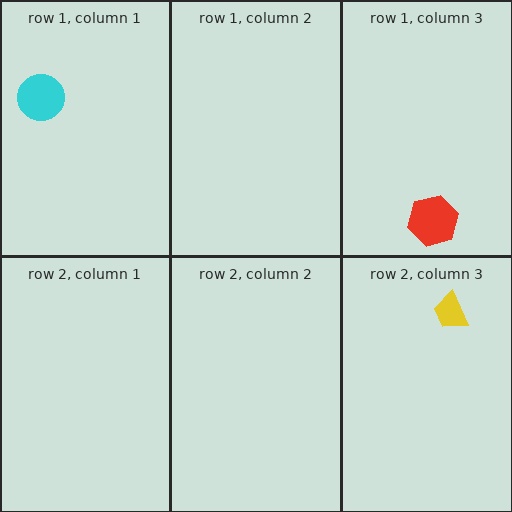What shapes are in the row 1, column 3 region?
The red hexagon.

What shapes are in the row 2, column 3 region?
The yellow trapezoid.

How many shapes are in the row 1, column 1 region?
1.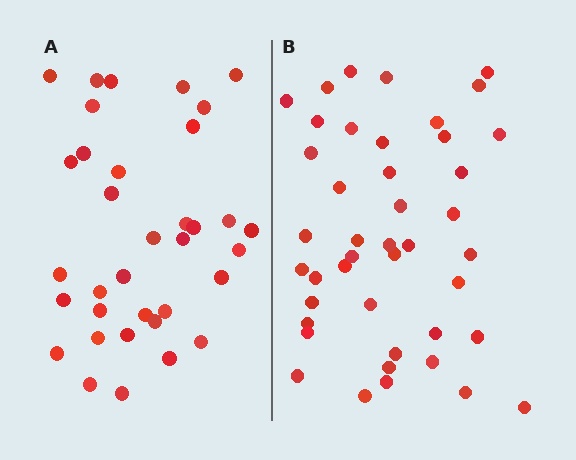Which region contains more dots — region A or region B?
Region B (the right region) has more dots.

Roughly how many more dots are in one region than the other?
Region B has roughly 8 or so more dots than region A.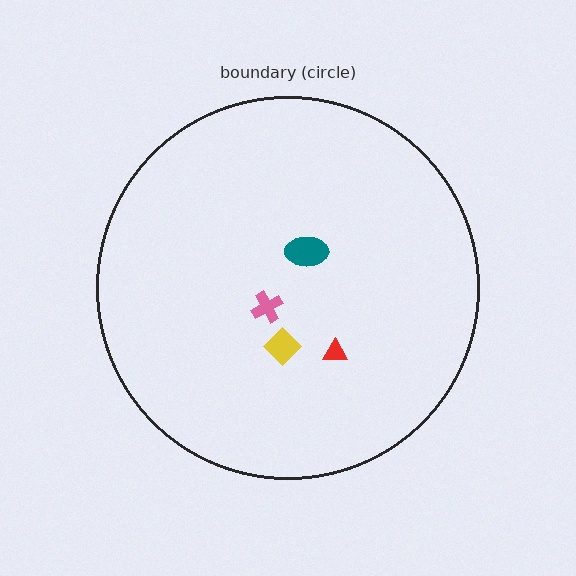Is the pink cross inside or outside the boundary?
Inside.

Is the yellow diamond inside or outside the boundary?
Inside.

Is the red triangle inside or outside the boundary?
Inside.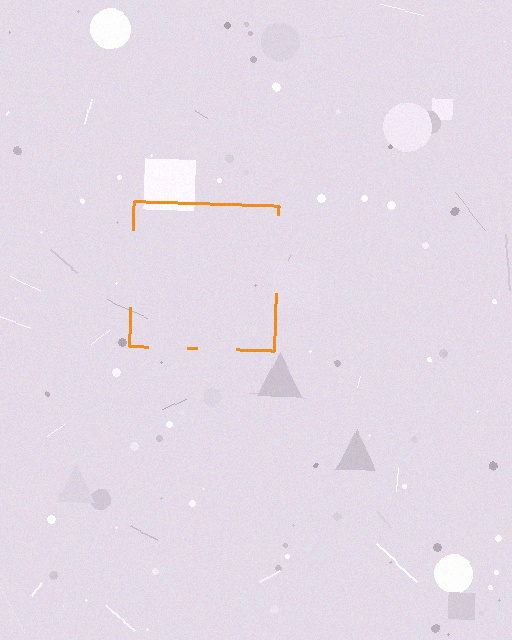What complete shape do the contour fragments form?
The contour fragments form a square.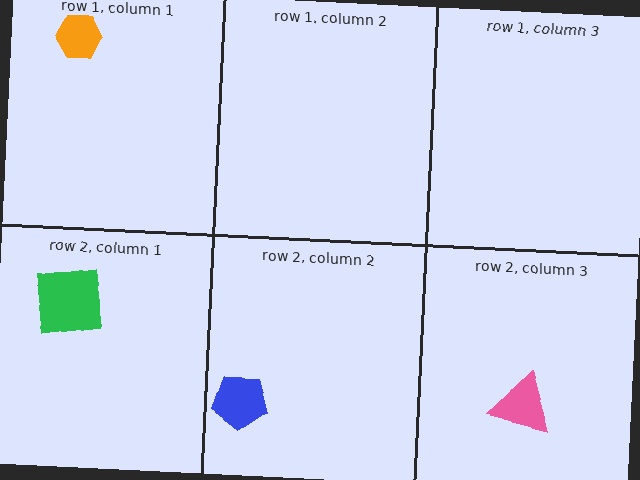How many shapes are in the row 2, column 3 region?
1.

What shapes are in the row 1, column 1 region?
The orange hexagon.